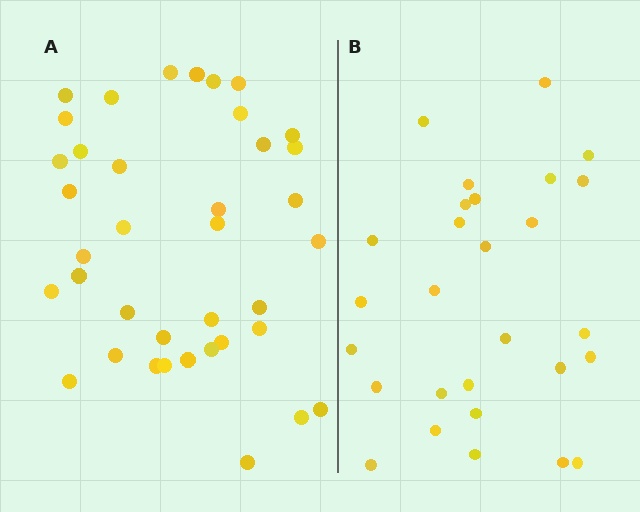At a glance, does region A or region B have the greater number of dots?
Region A (the left region) has more dots.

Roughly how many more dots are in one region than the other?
Region A has roughly 10 or so more dots than region B.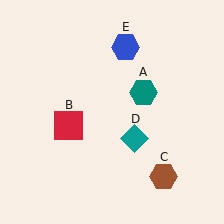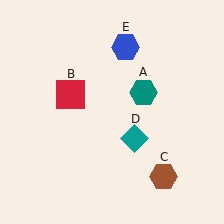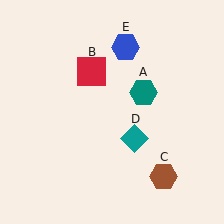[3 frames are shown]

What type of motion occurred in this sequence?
The red square (object B) rotated clockwise around the center of the scene.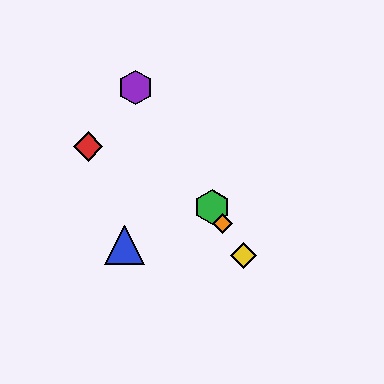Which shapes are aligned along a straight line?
The green hexagon, the yellow diamond, the purple hexagon, the orange diamond are aligned along a straight line.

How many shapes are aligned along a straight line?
4 shapes (the green hexagon, the yellow diamond, the purple hexagon, the orange diamond) are aligned along a straight line.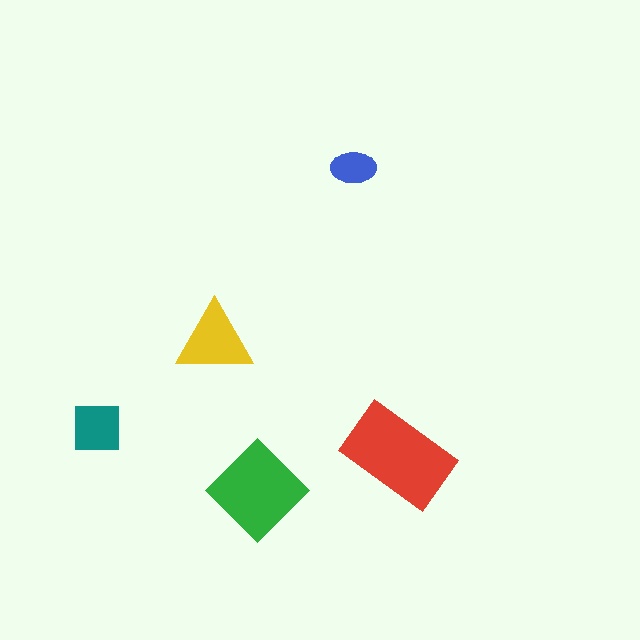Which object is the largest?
The red rectangle.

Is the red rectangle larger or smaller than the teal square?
Larger.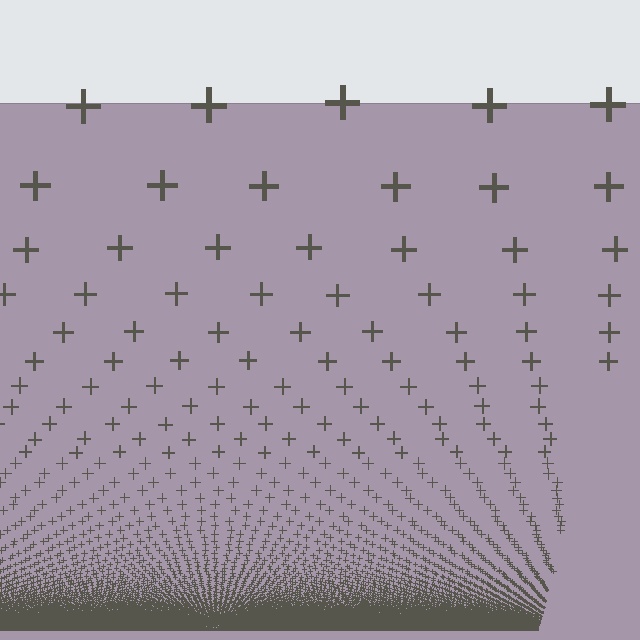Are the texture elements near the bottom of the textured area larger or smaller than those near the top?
Smaller. The gradient is inverted — elements near the bottom are smaller and denser.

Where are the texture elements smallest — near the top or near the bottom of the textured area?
Near the bottom.